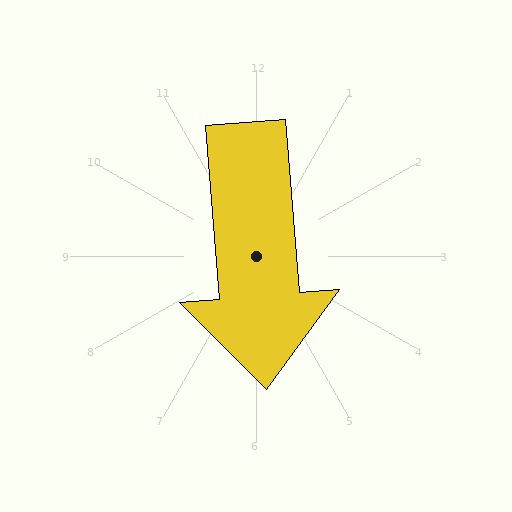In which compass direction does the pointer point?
South.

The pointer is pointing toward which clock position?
Roughly 6 o'clock.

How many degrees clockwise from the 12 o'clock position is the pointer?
Approximately 175 degrees.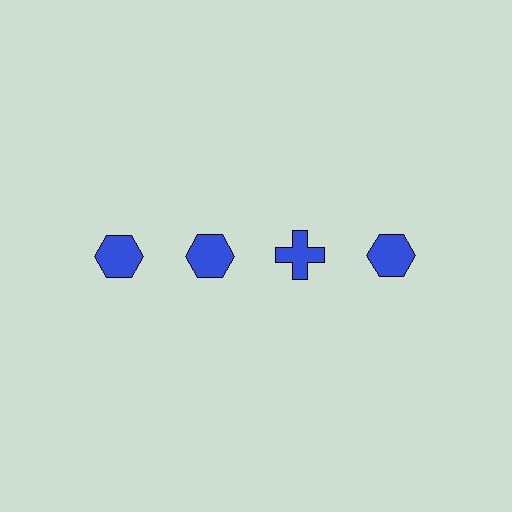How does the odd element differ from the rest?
It has a different shape: cross instead of hexagon.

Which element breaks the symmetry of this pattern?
The blue cross in the top row, center column breaks the symmetry. All other shapes are blue hexagons.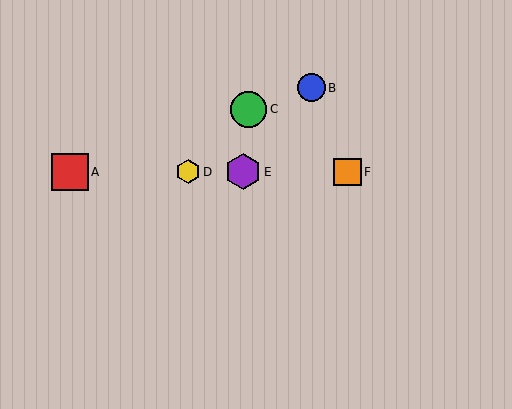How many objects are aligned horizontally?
4 objects (A, D, E, F) are aligned horizontally.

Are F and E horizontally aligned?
Yes, both are at y≈172.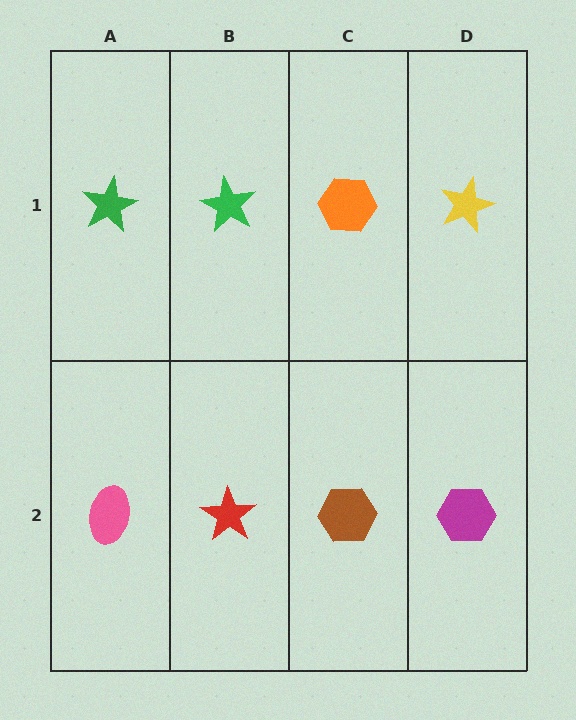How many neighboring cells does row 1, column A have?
2.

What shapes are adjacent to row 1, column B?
A red star (row 2, column B), a green star (row 1, column A), an orange hexagon (row 1, column C).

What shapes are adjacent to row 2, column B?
A green star (row 1, column B), a pink ellipse (row 2, column A), a brown hexagon (row 2, column C).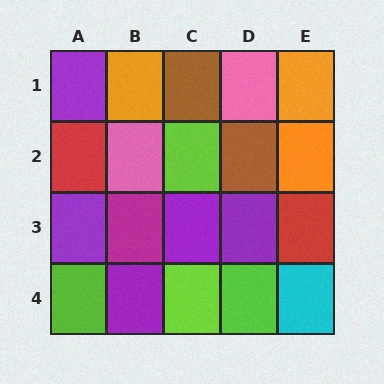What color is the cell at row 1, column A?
Purple.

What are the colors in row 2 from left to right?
Red, pink, lime, brown, orange.